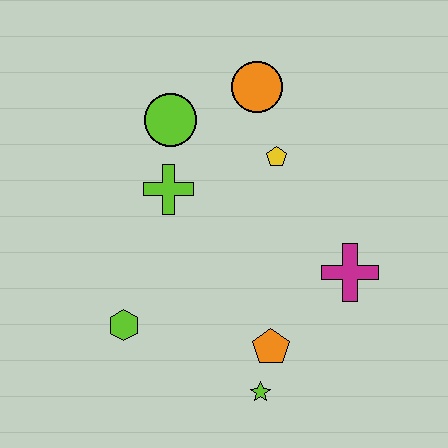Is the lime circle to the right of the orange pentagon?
No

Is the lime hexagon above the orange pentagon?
Yes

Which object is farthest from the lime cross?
The lime star is farthest from the lime cross.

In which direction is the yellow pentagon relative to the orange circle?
The yellow pentagon is below the orange circle.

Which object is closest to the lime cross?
The lime circle is closest to the lime cross.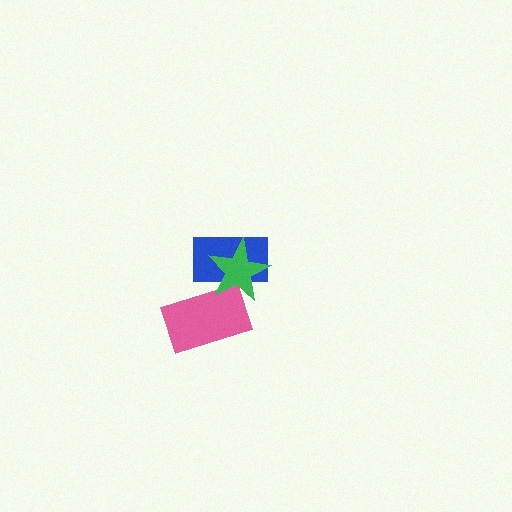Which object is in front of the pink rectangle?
The green star is in front of the pink rectangle.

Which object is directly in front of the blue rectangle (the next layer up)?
The pink rectangle is directly in front of the blue rectangle.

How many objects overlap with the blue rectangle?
2 objects overlap with the blue rectangle.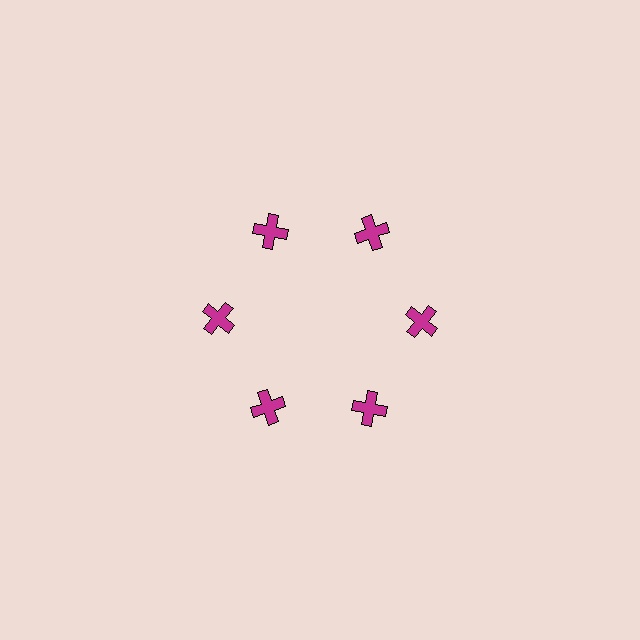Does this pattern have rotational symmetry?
Yes, this pattern has 6-fold rotational symmetry. It looks the same after rotating 60 degrees around the center.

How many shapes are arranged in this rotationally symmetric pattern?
There are 6 shapes, arranged in 6 groups of 1.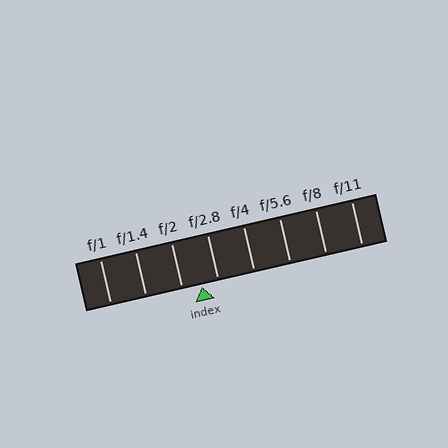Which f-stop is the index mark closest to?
The index mark is closest to f/2.8.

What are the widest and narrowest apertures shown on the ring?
The widest aperture shown is f/1 and the narrowest is f/11.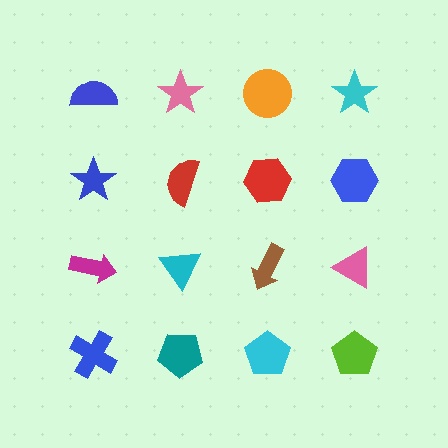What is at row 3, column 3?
A brown arrow.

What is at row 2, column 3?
A red hexagon.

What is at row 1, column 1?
A blue semicircle.